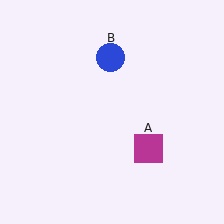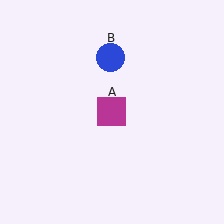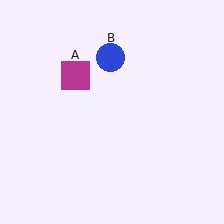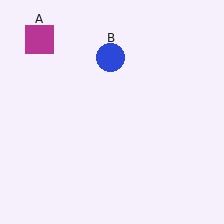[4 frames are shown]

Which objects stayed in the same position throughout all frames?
Blue circle (object B) remained stationary.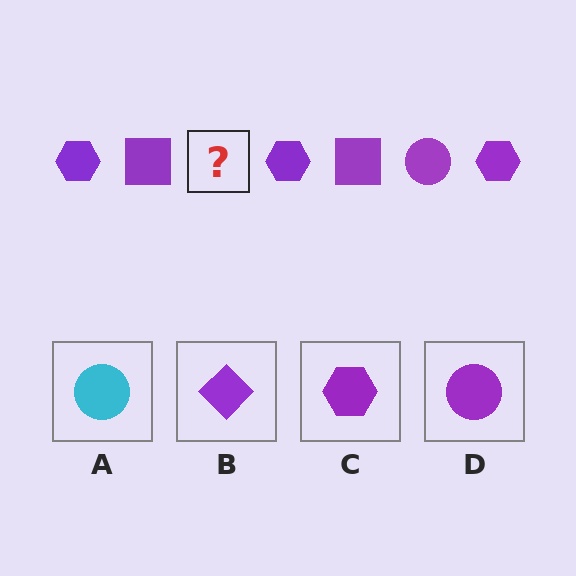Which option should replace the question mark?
Option D.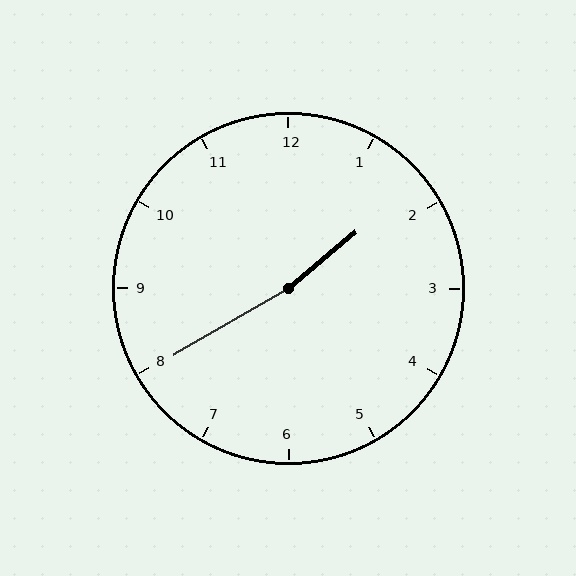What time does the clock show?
1:40.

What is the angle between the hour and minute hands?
Approximately 170 degrees.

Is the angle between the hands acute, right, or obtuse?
It is obtuse.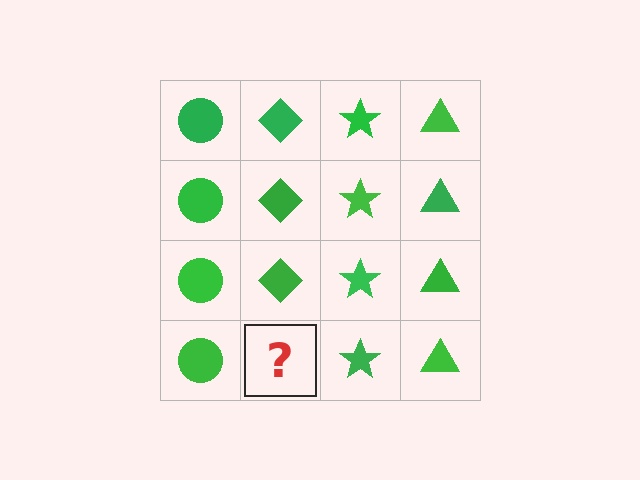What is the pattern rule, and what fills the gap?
The rule is that each column has a consistent shape. The gap should be filled with a green diamond.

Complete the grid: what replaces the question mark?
The question mark should be replaced with a green diamond.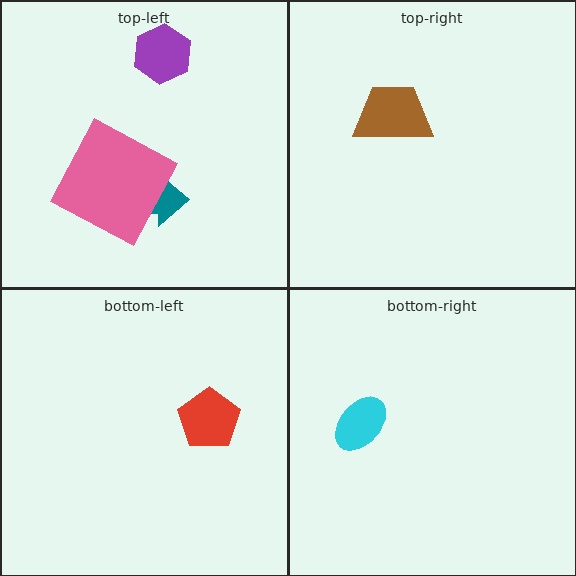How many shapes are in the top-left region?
3.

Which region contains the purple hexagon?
The top-left region.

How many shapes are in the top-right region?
1.